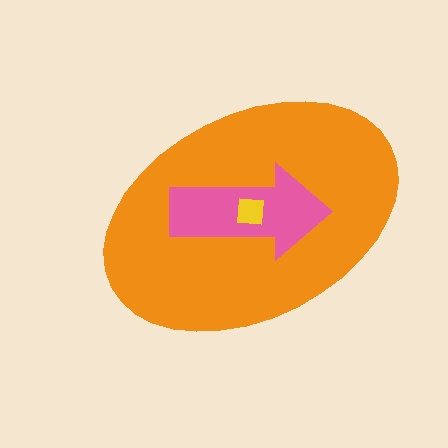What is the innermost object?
The yellow square.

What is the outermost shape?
The orange ellipse.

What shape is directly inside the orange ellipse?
The pink arrow.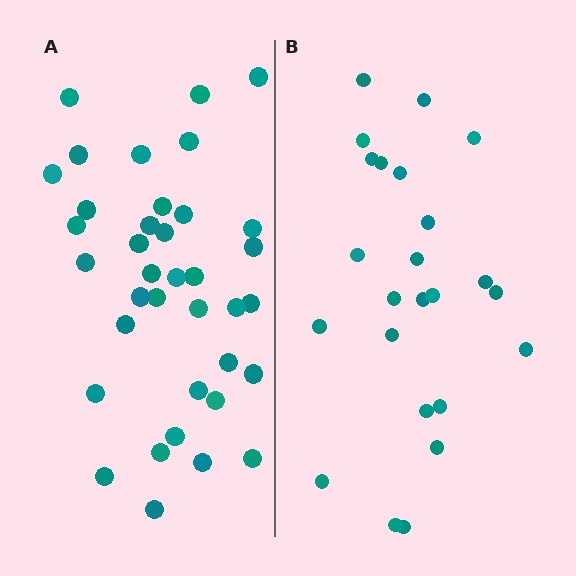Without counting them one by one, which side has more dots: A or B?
Region A (the left region) has more dots.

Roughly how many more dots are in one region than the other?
Region A has approximately 15 more dots than region B.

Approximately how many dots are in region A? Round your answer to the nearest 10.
About 40 dots. (The exact count is 37, which rounds to 40.)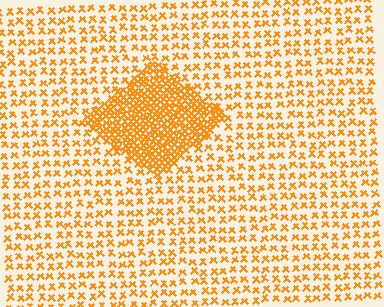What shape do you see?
I see a diamond.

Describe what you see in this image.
The image contains small orange elements arranged at two different densities. A diamond-shaped region is visible where the elements are more densely packed than the surrounding area.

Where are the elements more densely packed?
The elements are more densely packed inside the diamond boundary.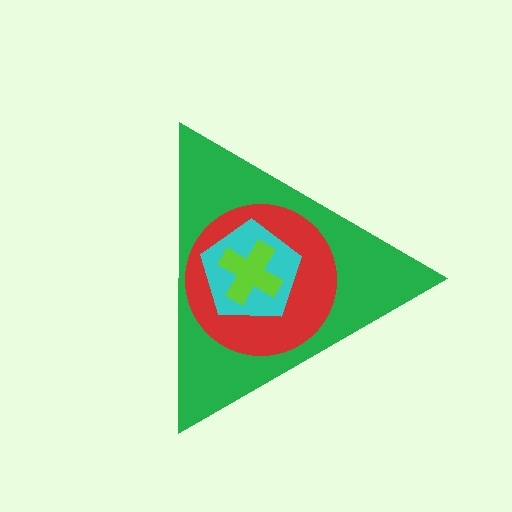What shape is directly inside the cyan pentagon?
The lime cross.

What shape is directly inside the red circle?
The cyan pentagon.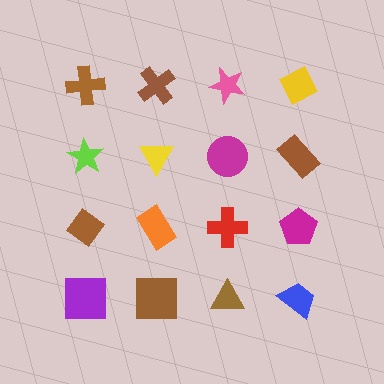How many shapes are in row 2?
4 shapes.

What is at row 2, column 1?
A lime star.